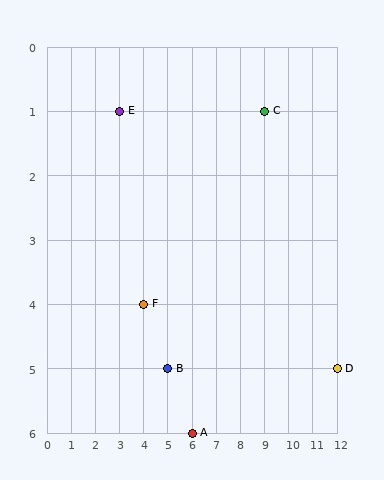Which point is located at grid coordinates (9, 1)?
Point C is at (9, 1).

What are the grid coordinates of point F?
Point F is at grid coordinates (4, 4).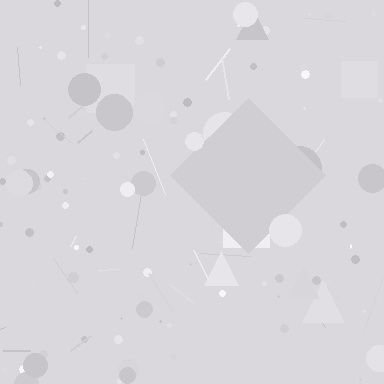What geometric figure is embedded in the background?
A diamond is embedded in the background.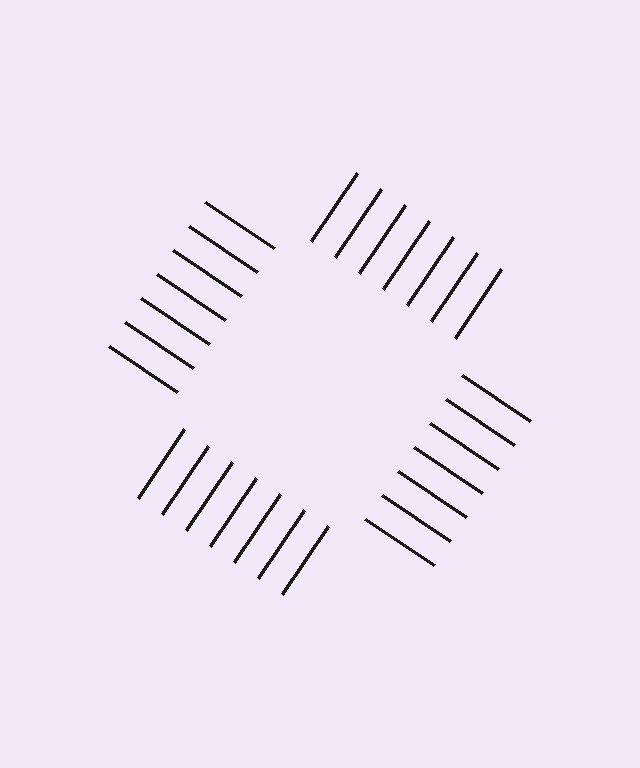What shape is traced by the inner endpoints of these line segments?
An illusory square — the line segments terminate on its edges but no continuous stroke is drawn.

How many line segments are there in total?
28 — 7 along each of the 4 edges.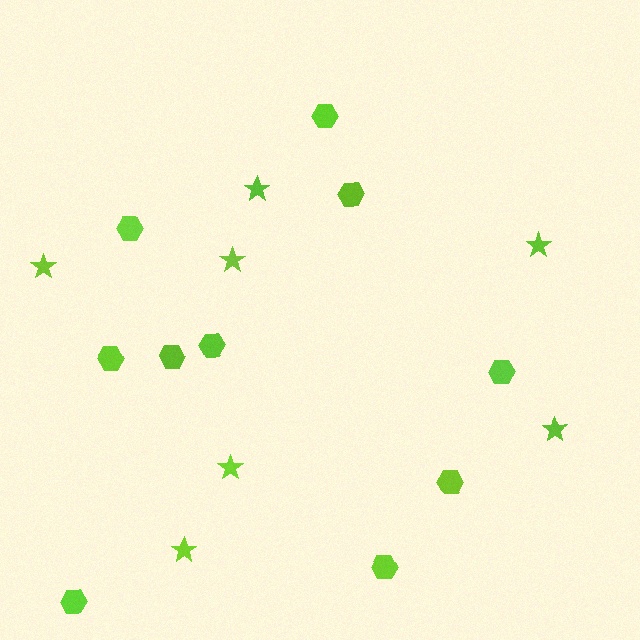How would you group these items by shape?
There are 2 groups: one group of stars (7) and one group of hexagons (10).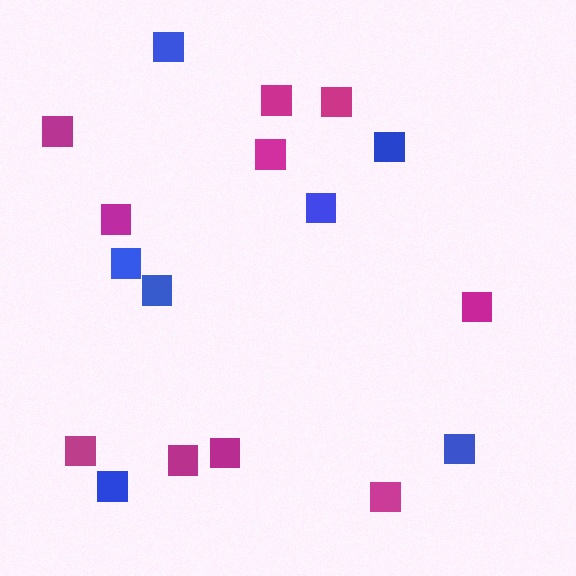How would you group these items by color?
There are 2 groups: one group of blue squares (7) and one group of magenta squares (10).